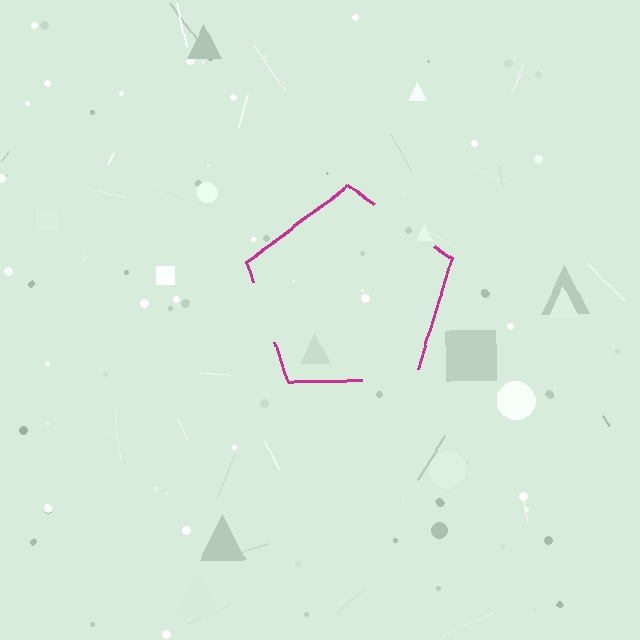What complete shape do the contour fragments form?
The contour fragments form a pentagon.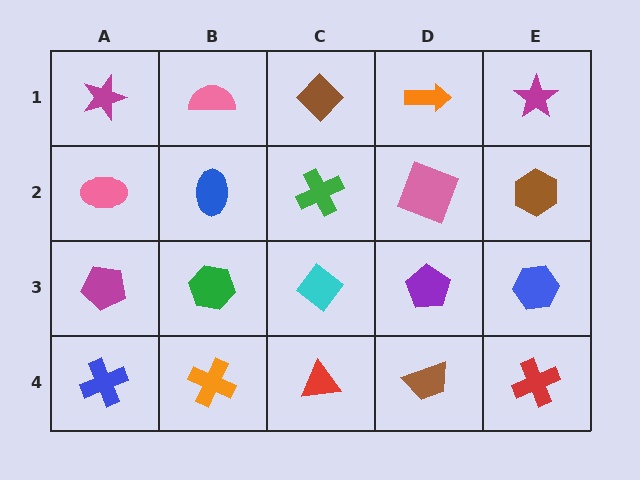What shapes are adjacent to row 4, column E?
A blue hexagon (row 3, column E), a brown trapezoid (row 4, column D).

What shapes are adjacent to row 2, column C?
A brown diamond (row 1, column C), a cyan diamond (row 3, column C), a blue ellipse (row 2, column B), a pink square (row 2, column D).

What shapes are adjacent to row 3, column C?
A green cross (row 2, column C), a red triangle (row 4, column C), a green hexagon (row 3, column B), a purple pentagon (row 3, column D).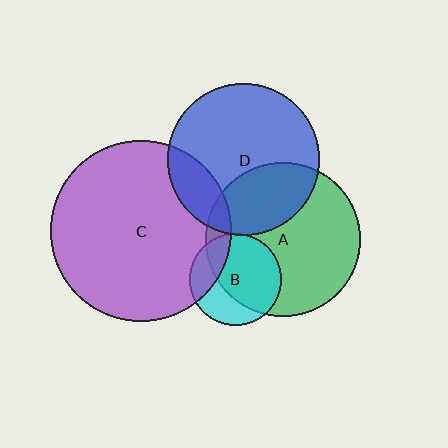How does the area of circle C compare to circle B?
Approximately 3.9 times.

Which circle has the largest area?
Circle C (purple).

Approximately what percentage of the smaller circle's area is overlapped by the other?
Approximately 30%.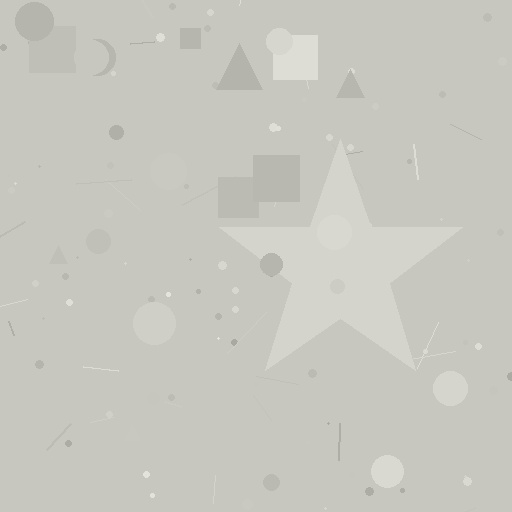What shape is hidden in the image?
A star is hidden in the image.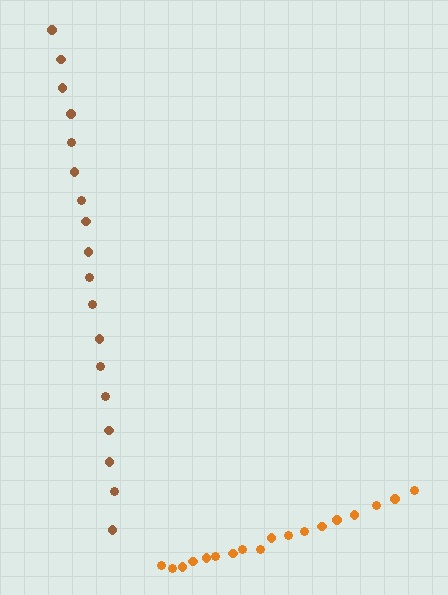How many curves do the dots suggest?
There are 2 distinct paths.